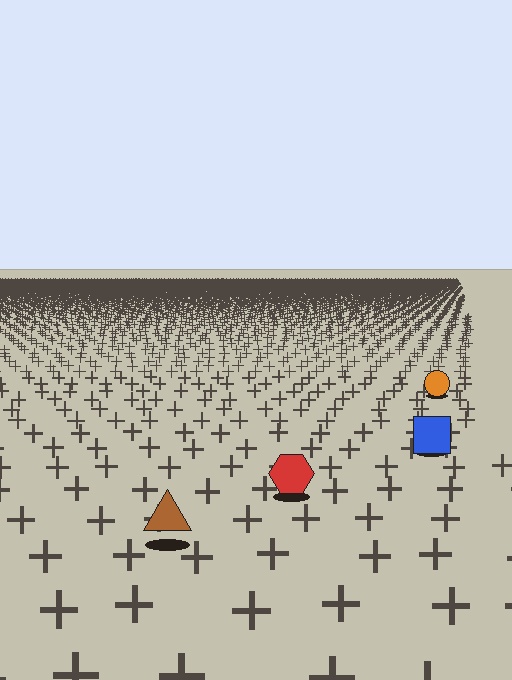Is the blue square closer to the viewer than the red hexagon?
No. The red hexagon is closer — you can tell from the texture gradient: the ground texture is coarser near it.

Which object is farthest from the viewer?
The orange circle is farthest from the viewer. It appears smaller and the ground texture around it is denser.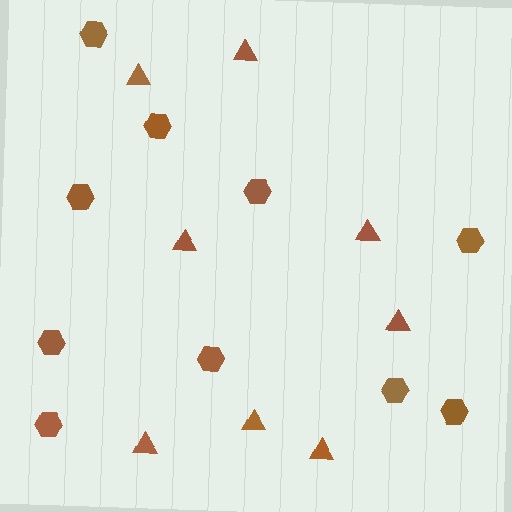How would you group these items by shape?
There are 2 groups: one group of triangles (8) and one group of hexagons (10).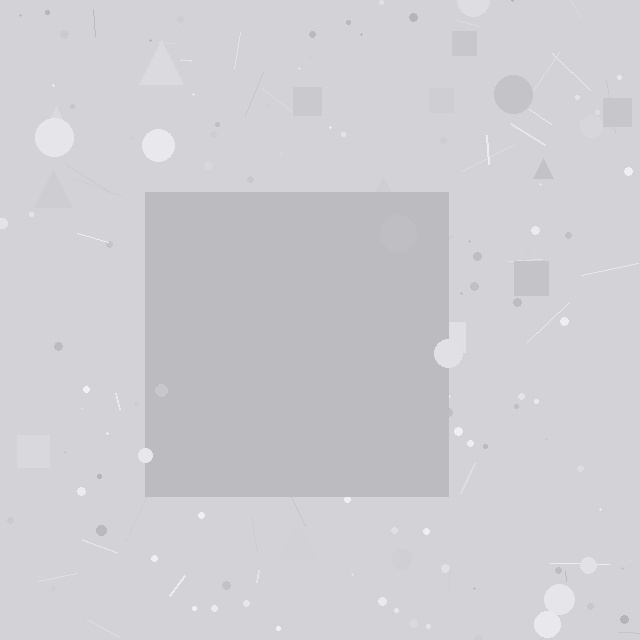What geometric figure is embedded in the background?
A square is embedded in the background.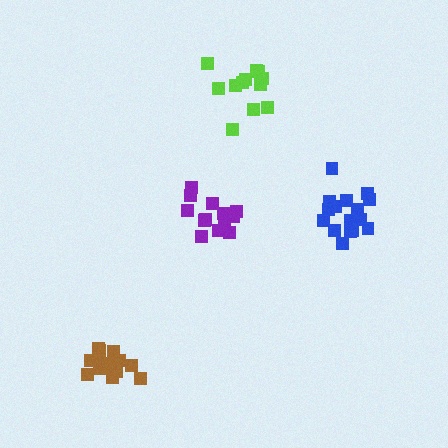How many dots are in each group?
Group 1: 15 dots, Group 2: 13 dots, Group 3: 17 dots, Group 4: 12 dots (57 total).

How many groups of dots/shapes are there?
There are 4 groups.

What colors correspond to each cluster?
The clusters are colored: brown, purple, blue, lime.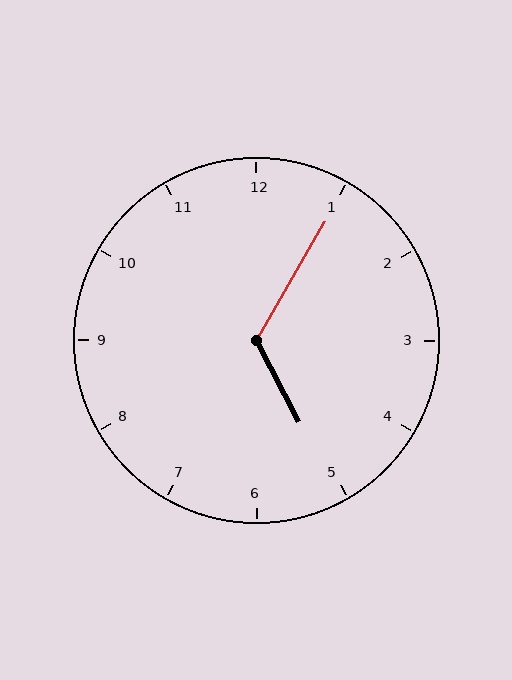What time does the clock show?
5:05.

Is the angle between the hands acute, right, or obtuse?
It is obtuse.